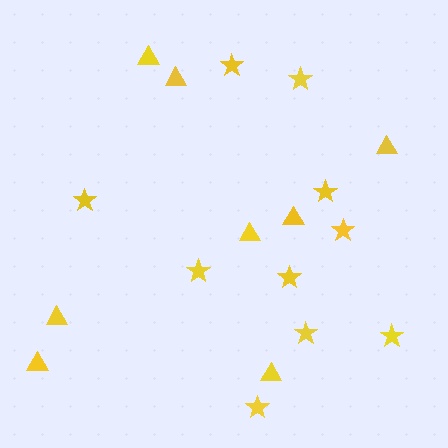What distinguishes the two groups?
There are 2 groups: one group of triangles (8) and one group of stars (10).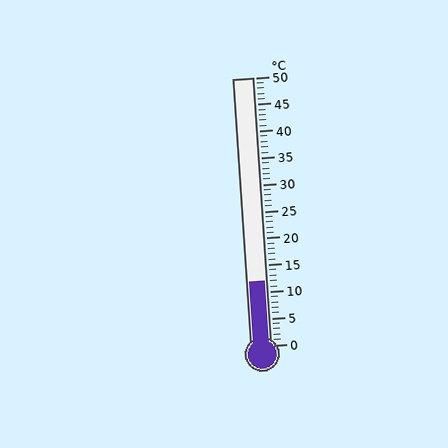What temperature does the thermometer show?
The thermometer shows approximately 12°C.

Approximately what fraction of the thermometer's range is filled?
The thermometer is filled to approximately 25% of its range.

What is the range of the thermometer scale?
The thermometer scale ranges from 0°C to 50°C.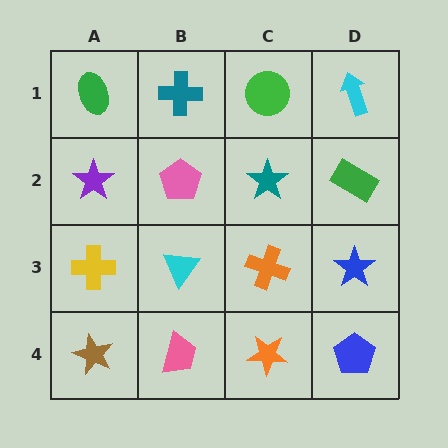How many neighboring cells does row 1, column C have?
3.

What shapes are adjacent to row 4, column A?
A yellow cross (row 3, column A), a pink trapezoid (row 4, column B).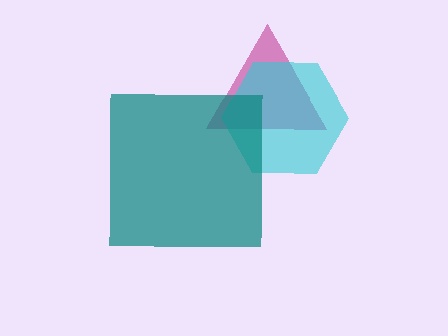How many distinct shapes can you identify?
There are 3 distinct shapes: a magenta triangle, a cyan hexagon, a teal square.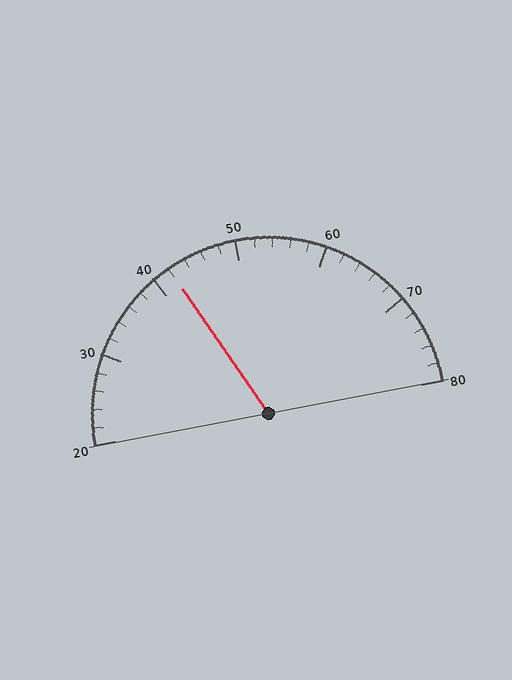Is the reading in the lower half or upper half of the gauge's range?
The reading is in the lower half of the range (20 to 80).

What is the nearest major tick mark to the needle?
The nearest major tick mark is 40.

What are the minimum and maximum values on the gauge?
The gauge ranges from 20 to 80.